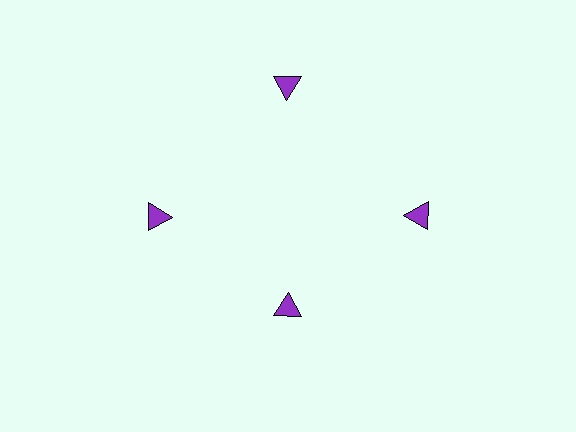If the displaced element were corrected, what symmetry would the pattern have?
It would have 4-fold rotational symmetry — the pattern would map onto itself every 90 degrees.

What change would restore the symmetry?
The symmetry would be restored by moving it outward, back onto the ring so that all 4 triangles sit at equal angles and equal distance from the center.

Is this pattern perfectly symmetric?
No. The 4 purple triangles are arranged in a ring, but one element near the 6 o'clock position is pulled inward toward the center, breaking the 4-fold rotational symmetry.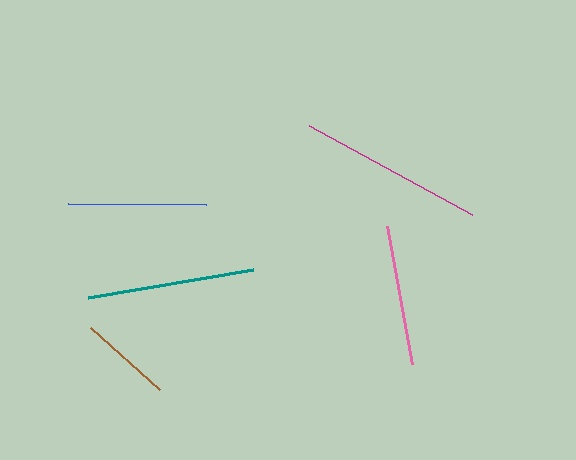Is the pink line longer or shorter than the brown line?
The pink line is longer than the brown line.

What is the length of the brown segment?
The brown segment is approximately 93 pixels long.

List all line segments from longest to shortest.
From longest to shortest: magenta, teal, pink, blue, brown.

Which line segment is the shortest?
The brown line is the shortest at approximately 93 pixels.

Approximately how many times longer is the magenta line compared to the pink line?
The magenta line is approximately 1.3 times the length of the pink line.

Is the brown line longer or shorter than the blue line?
The blue line is longer than the brown line.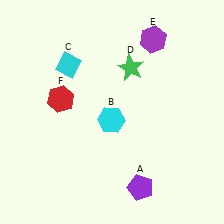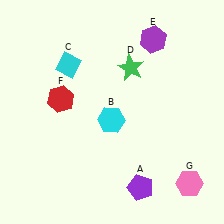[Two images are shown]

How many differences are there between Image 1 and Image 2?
There is 1 difference between the two images.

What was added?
A pink hexagon (G) was added in Image 2.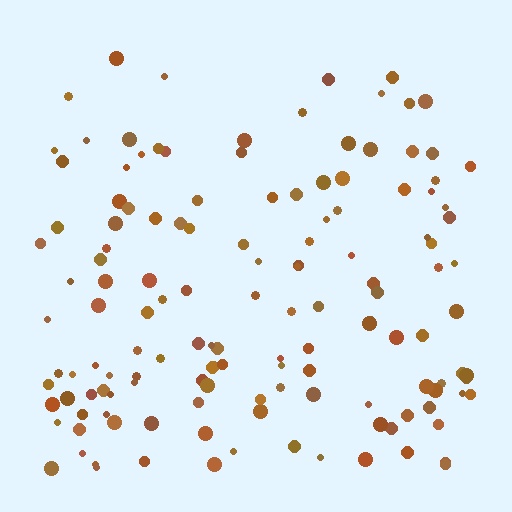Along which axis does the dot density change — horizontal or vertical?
Vertical.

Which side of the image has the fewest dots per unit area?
The top.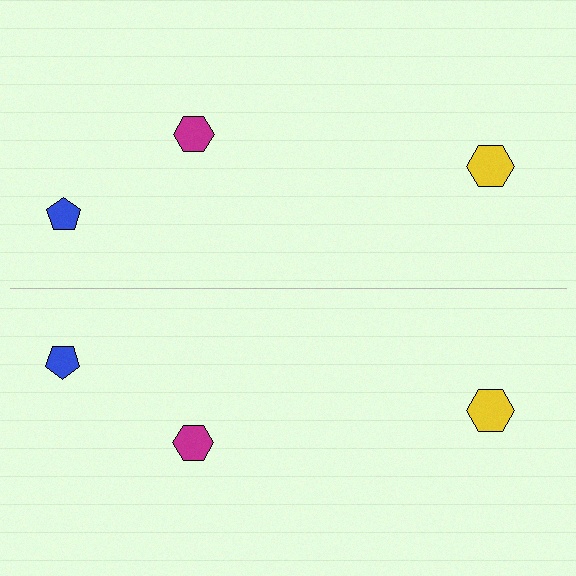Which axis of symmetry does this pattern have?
The pattern has a horizontal axis of symmetry running through the center of the image.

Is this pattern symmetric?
Yes, this pattern has bilateral (reflection) symmetry.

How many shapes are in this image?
There are 6 shapes in this image.